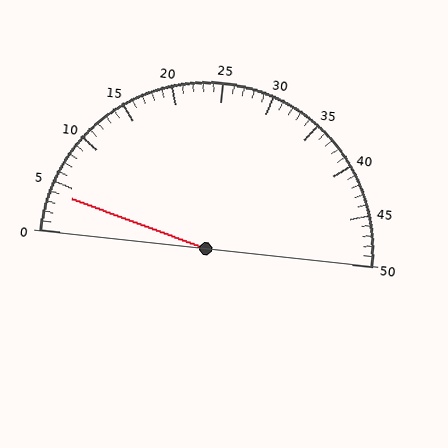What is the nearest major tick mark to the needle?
The nearest major tick mark is 5.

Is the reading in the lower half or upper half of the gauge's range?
The reading is in the lower half of the range (0 to 50).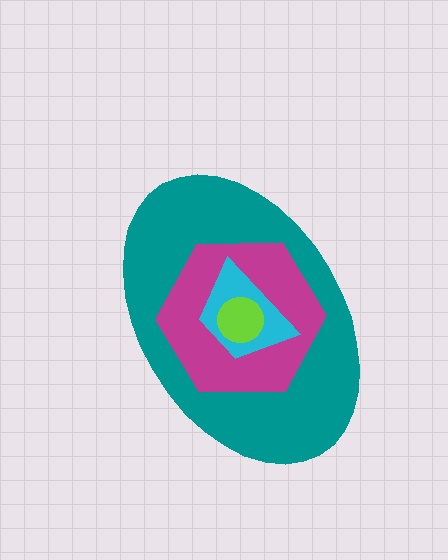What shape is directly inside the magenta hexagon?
The cyan trapezoid.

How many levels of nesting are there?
4.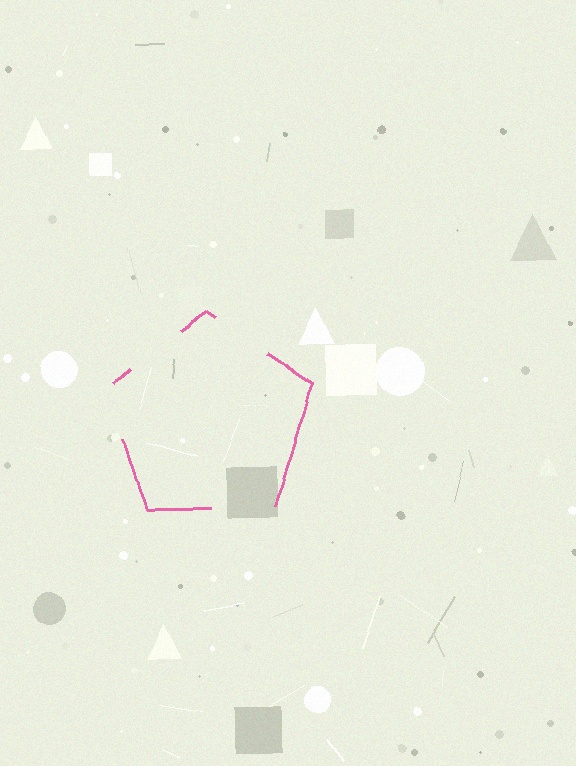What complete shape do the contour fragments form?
The contour fragments form a pentagon.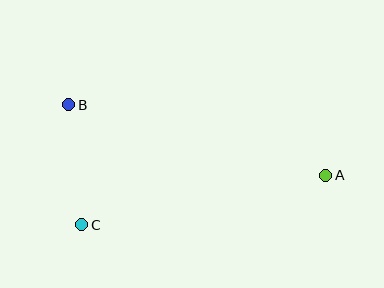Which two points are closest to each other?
Points B and C are closest to each other.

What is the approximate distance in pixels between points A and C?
The distance between A and C is approximately 249 pixels.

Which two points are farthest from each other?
Points A and B are farthest from each other.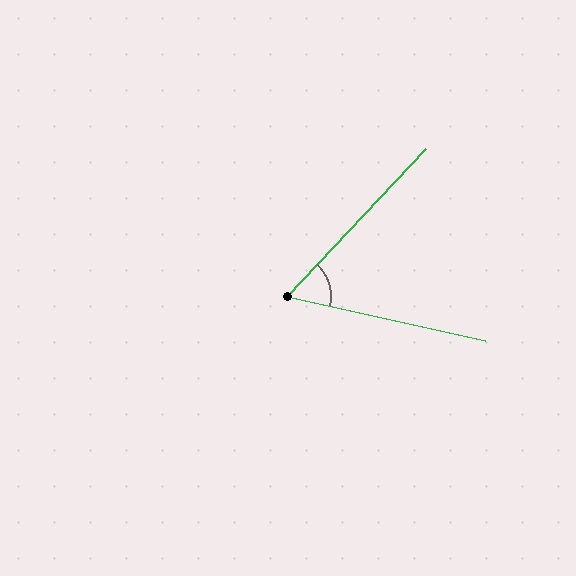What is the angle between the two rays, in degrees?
Approximately 60 degrees.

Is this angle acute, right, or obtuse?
It is acute.